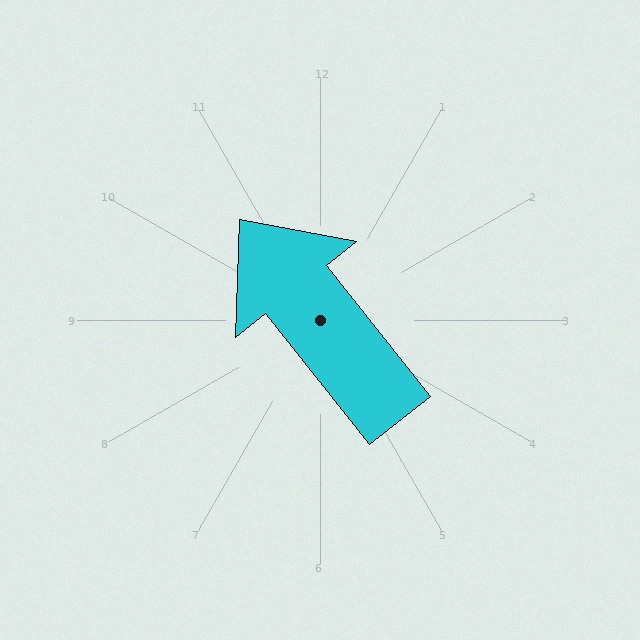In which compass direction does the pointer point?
Northwest.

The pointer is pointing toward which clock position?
Roughly 11 o'clock.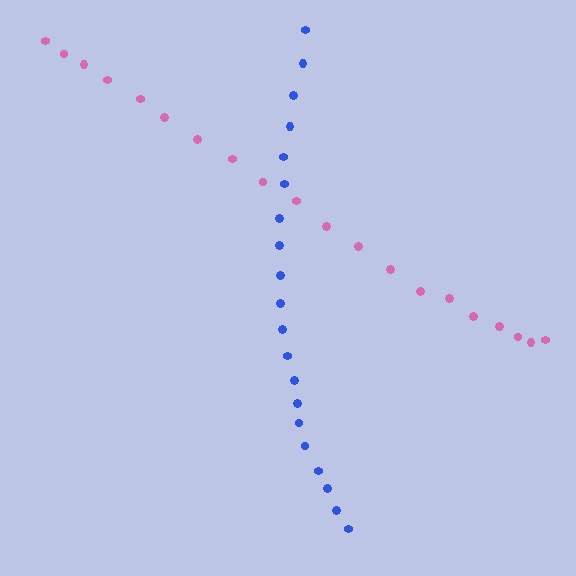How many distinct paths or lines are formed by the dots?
There are 2 distinct paths.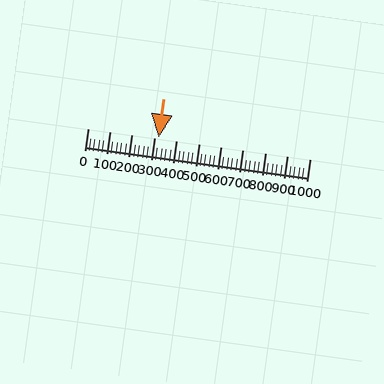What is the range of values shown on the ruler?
The ruler shows values from 0 to 1000.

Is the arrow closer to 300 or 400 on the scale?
The arrow is closer to 300.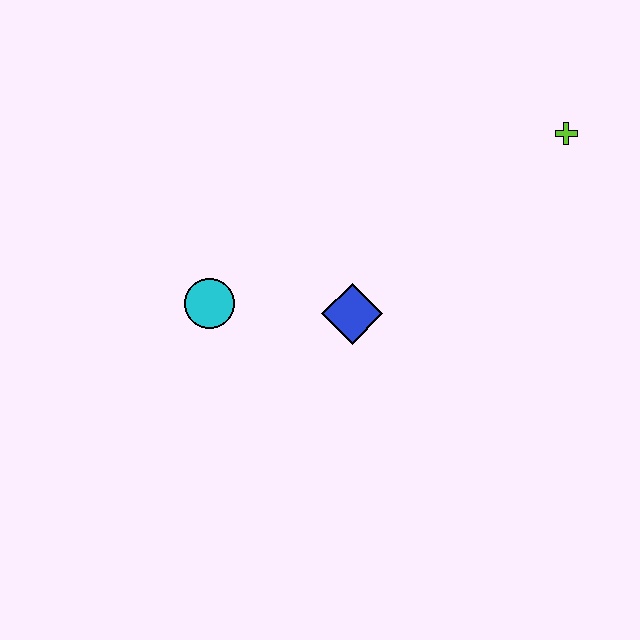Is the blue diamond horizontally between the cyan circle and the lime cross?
Yes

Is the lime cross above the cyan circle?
Yes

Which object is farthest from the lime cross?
The cyan circle is farthest from the lime cross.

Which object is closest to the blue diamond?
The cyan circle is closest to the blue diamond.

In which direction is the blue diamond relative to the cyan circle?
The blue diamond is to the right of the cyan circle.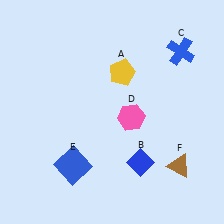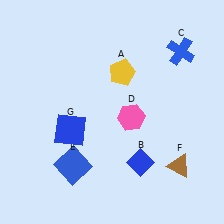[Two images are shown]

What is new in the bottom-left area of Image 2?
A blue square (G) was added in the bottom-left area of Image 2.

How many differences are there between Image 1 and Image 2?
There is 1 difference between the two images.